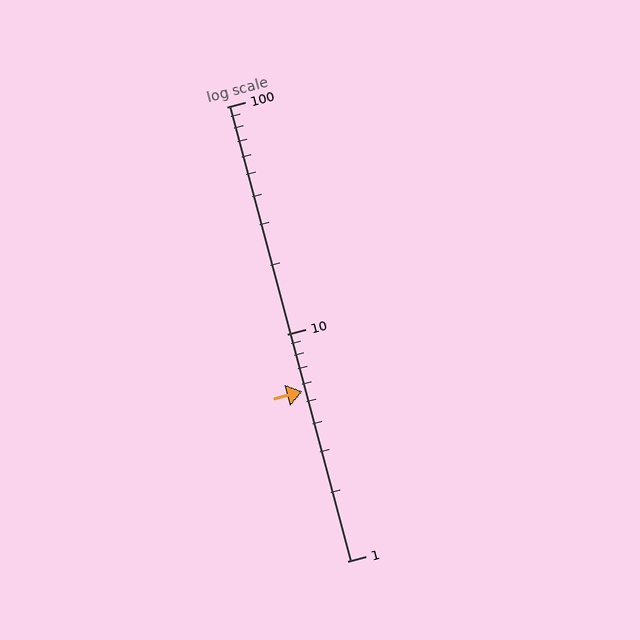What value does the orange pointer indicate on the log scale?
The pointer indicates approximately 5.6.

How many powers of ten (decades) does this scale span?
The scale spans 2 decades, from 1 to 100.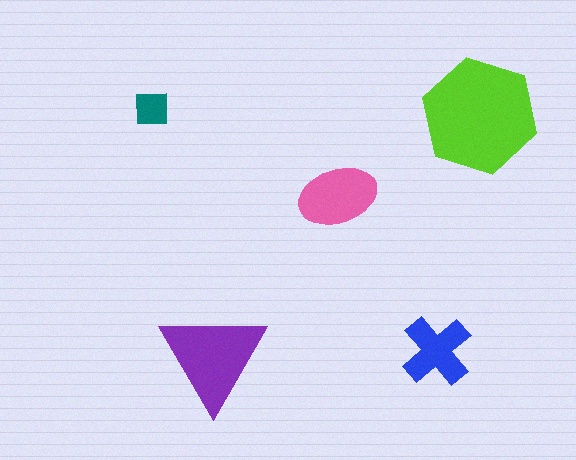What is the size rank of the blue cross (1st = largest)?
4th.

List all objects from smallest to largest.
The teal square, the blue cross, the pink ellipse, the purple triangle, the lime hexagon.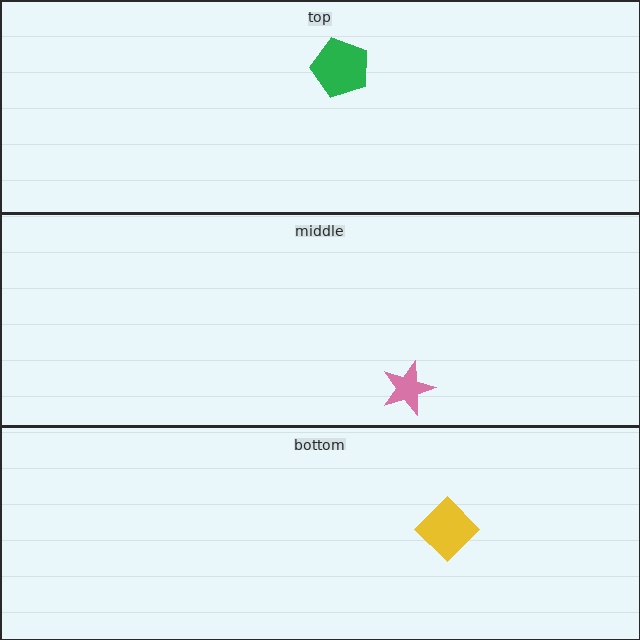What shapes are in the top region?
The green pentagon.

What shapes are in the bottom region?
The yellow diamond.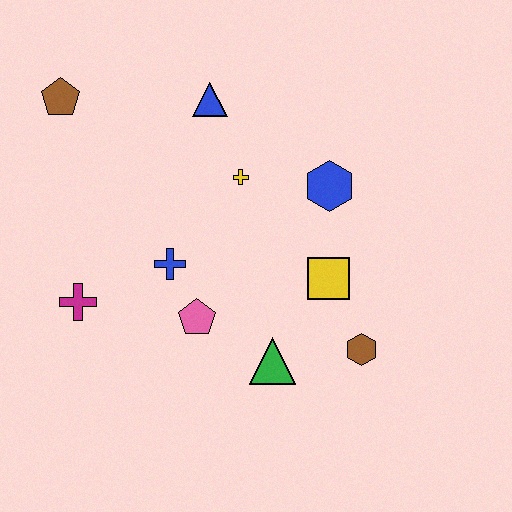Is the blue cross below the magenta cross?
No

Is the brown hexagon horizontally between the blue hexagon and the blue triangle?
No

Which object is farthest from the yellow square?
The brown pentagon is farthest from the yellow square.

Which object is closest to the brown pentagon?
The blue triangle is closest to the brown pentagon.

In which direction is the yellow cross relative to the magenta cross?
The yellow cross is to the right of the magenta cross.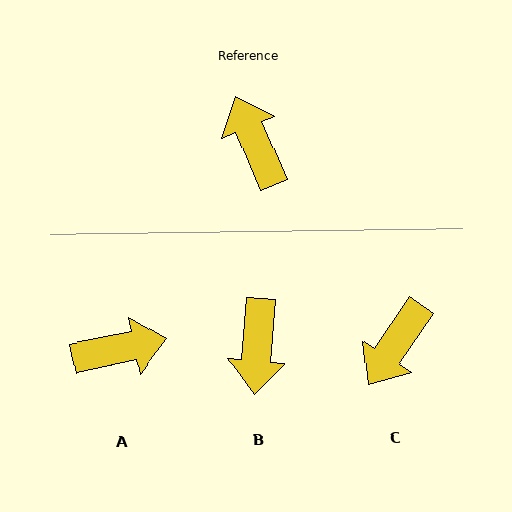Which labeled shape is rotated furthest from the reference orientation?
B, about 152 degrees away.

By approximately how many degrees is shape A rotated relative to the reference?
Approximately 102 degrees clockwise.